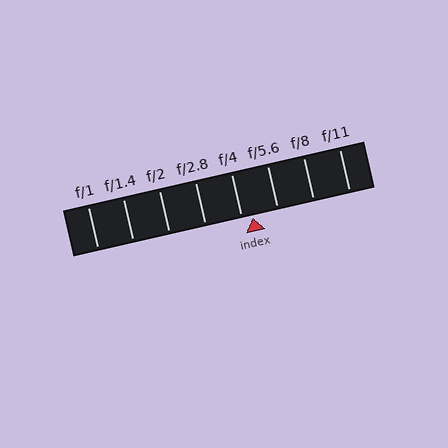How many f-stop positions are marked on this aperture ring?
There are 8 f-stop positions marked.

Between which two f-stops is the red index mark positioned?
The index mark is between f/4 and f/5.6.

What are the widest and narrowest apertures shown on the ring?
The widest aperture shown is f/1 and the narrowest is f/11.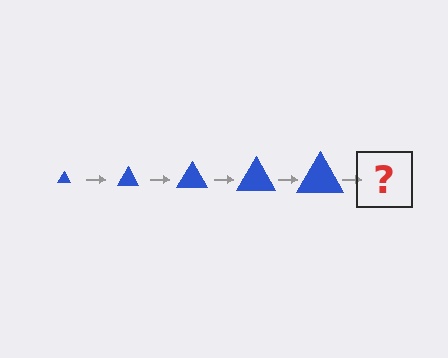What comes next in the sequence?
The next element should be a blue triangle, larger than the previous one.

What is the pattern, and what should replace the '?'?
The pattern is that the triangle gets progressively larger each step. The '?' should be a blue triangle, larger than the previous one.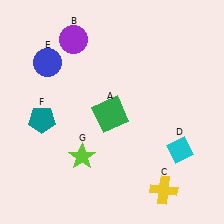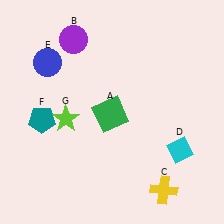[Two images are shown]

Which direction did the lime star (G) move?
The lime star (G) moved up.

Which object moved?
The lime star (G) moved up.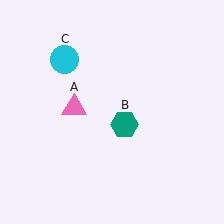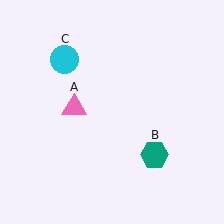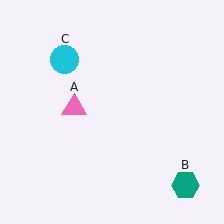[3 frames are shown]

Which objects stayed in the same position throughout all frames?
Pink triangle (object A) and cyan circle (object C) remained stationary.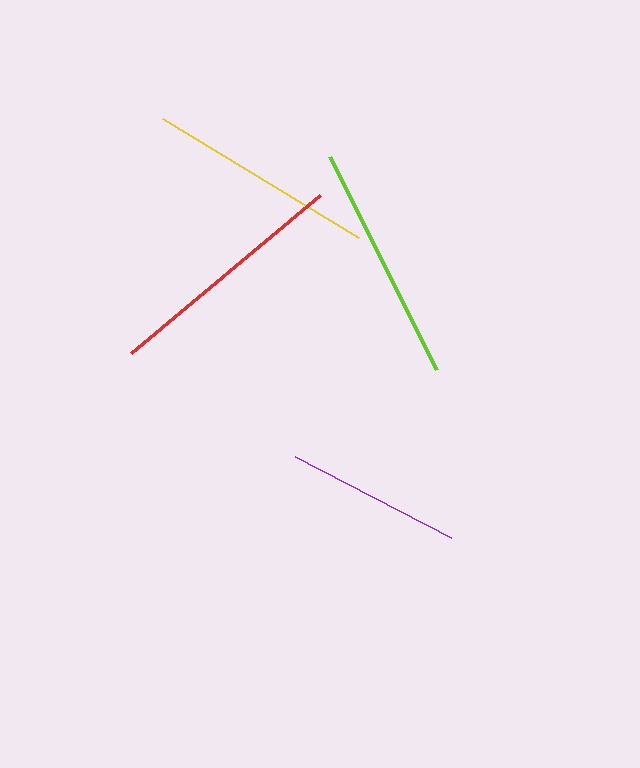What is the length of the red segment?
The red segment is approximately 246 pixels long.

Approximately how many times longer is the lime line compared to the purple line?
The lime line is approximately 1.4 times the length of the purple line.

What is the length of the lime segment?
The lime segment is approximately 238 pixels long.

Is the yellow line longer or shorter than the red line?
The red line is longer than the yellow line.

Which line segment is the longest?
The red line is the longest at approximately 246 pixels.